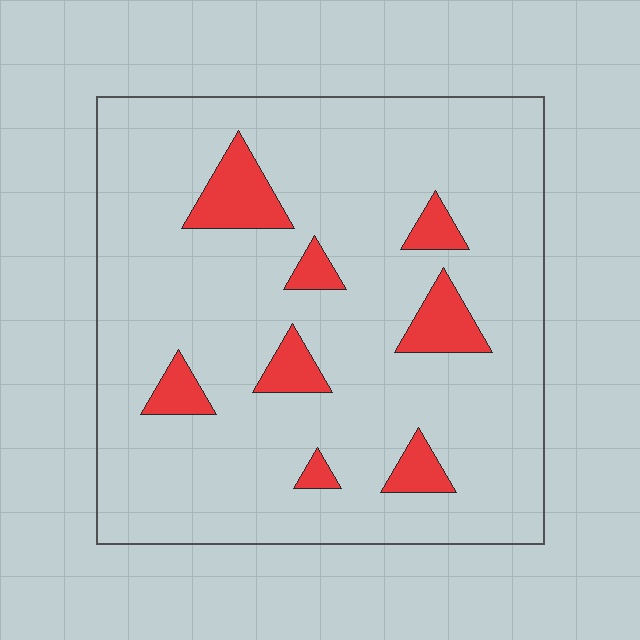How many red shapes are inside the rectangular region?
8.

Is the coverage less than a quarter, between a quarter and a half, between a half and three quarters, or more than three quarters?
Less than a quarter.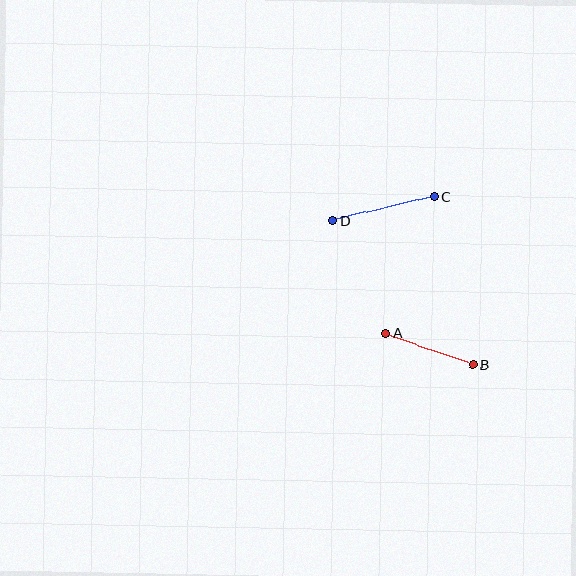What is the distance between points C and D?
The distance is approximately 104 pixels.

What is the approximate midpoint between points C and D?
The midpoint is at approximately (384, 208) pixels.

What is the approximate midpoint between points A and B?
The midpoint is at approximately (429, 349) pixels.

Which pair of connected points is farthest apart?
Points C and D are farthest apart.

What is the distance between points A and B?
The distance is approximately 92 pixels.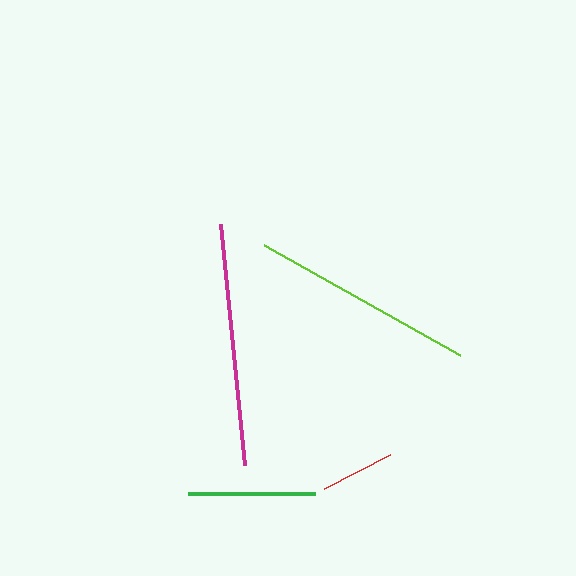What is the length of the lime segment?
The lime segment is approximately 225 pixels long.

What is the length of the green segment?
The green segment is approximately 128 pixels long.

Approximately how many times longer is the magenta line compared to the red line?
The magenta line is approximately 3.3 times the length of the red line.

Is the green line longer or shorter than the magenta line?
The magenta line is longer than the green line.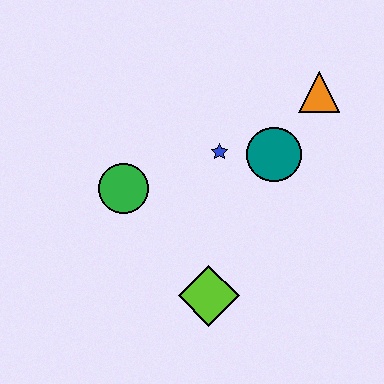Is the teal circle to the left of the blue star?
No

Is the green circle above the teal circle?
No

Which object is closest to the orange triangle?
The teal circle is closest to the orange triangle.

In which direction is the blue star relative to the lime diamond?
The blue star is above the lime diamond.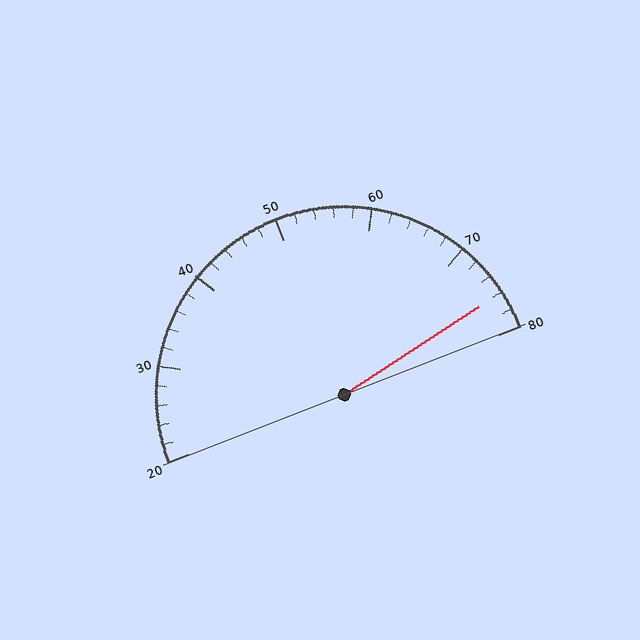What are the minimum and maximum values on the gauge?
The gauge ranges from 20 to 80.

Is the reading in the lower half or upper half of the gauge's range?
The reading is in the upper half of the range (20 to 80).